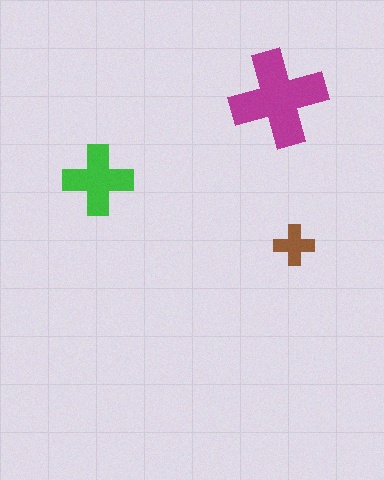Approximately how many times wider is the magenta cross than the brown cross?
About 2.5 times wider.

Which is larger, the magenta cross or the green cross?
The magenta one.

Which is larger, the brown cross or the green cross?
The green one.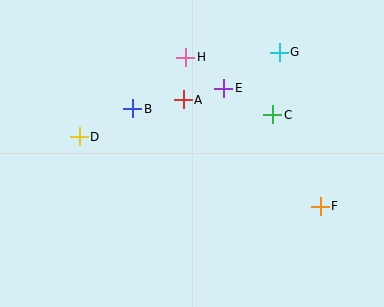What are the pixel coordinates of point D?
Point D is at (79, 137).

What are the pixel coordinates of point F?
Point F is at (320, 206).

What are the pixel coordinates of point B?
Point B is at (133, 109).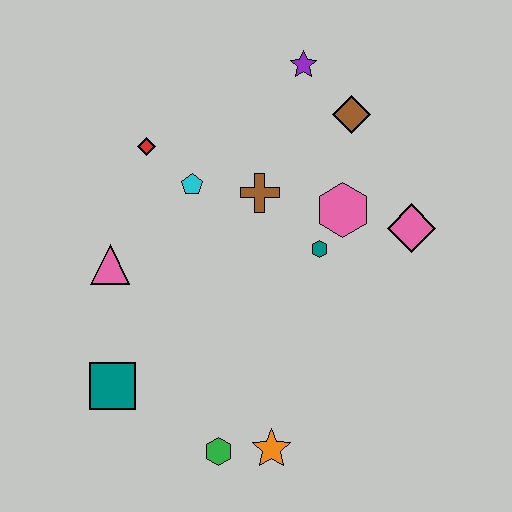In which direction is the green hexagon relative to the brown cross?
The green hexagon is below the brown cross.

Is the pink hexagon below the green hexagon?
No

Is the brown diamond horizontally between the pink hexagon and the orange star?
No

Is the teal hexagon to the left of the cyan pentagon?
No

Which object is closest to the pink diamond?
The pink hexagon is closest to the pink diamond.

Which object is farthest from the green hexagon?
The purple star is farthest from the green hexagon.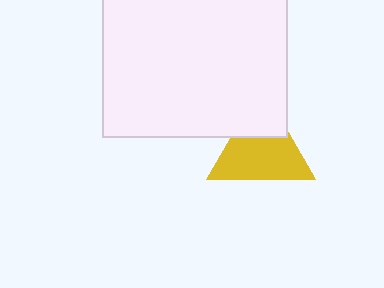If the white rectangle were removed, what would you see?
You would see the complete yellow triangle.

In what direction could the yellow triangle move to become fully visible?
The yellow triangle could move down. That would shift it out from behind the white rectangle entirely.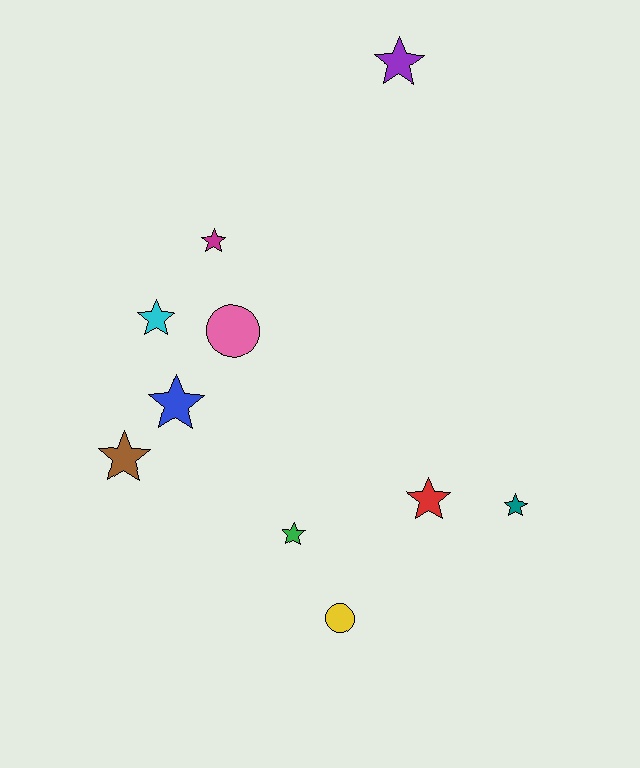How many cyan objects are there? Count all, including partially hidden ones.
There is 1 cyan object.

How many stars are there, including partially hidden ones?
There are 8 stars.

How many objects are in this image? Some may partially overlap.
There are 10 objects.